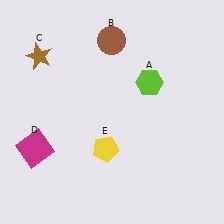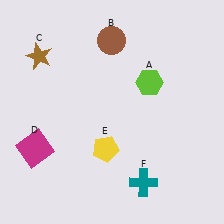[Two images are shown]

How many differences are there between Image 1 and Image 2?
There is 1 difference between the two images.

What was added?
A teal cross (F) was added in Image 2.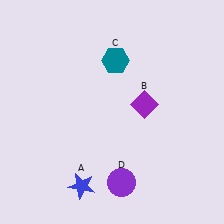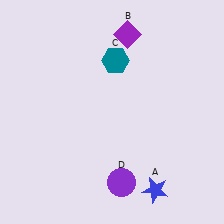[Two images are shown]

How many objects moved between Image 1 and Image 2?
2 objects moved between the two images.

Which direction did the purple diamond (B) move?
The purple diamond (B) moved up.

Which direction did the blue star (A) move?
The blue star (A) moved right.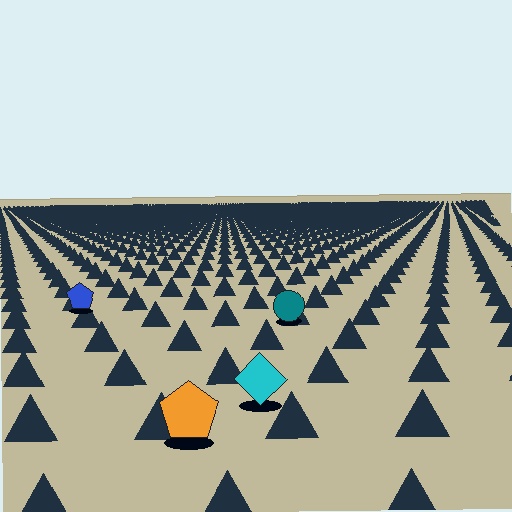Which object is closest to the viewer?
The orange pentagon is closest. The texture marks near it are larger and more spread out.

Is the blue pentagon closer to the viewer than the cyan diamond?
No. The cyan diamond is closer — you can tell from the texture gradient: the ground texture is coarser near it.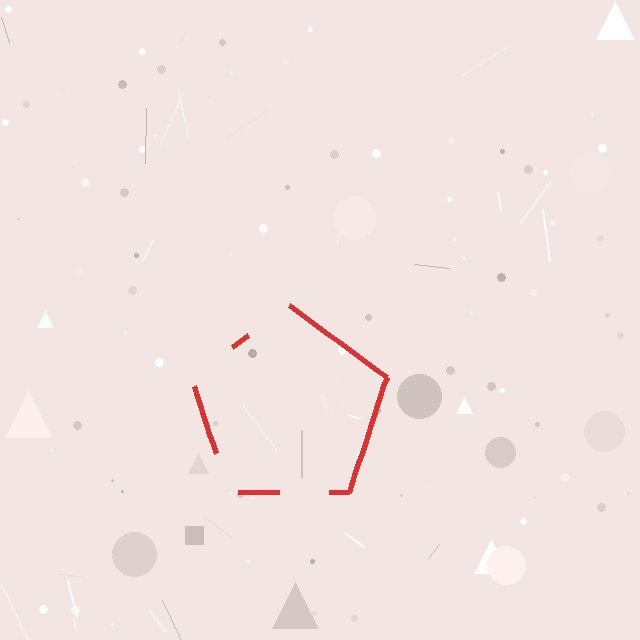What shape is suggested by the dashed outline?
The dashed outline suggests a pentagon.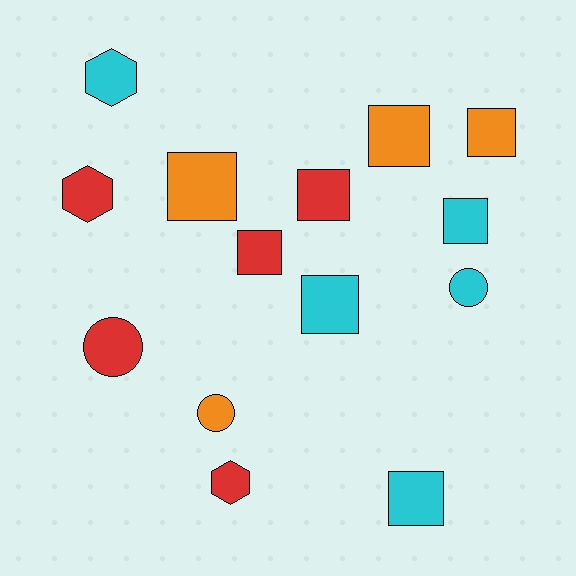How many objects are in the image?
There are 14 objects.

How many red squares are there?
There are 2 red squares.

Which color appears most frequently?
Cyan, with 5 objects.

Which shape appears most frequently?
Square, with 8 objects.